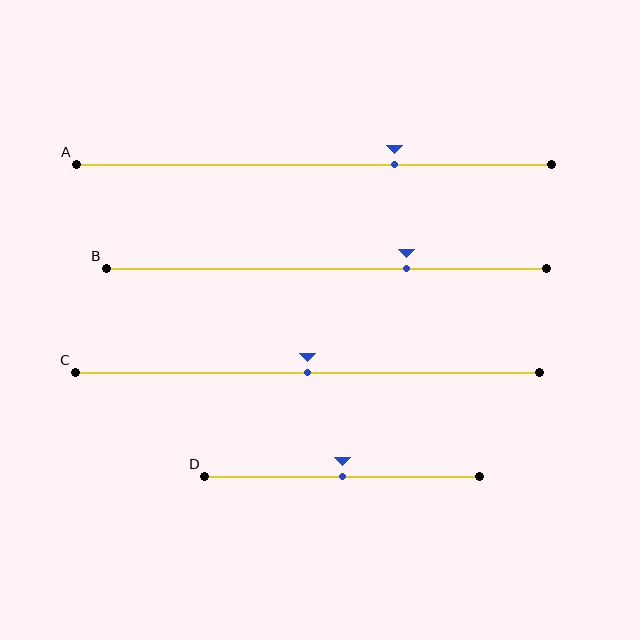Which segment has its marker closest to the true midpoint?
Segment C has its marker closest to the true midpoint.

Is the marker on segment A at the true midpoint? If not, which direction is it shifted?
No, the marker on segment A is shifted to the right by about 17% of the segment length.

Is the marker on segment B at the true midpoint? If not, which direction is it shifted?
No, the marker on segment B is shifted to the right by about 18% of the segment length.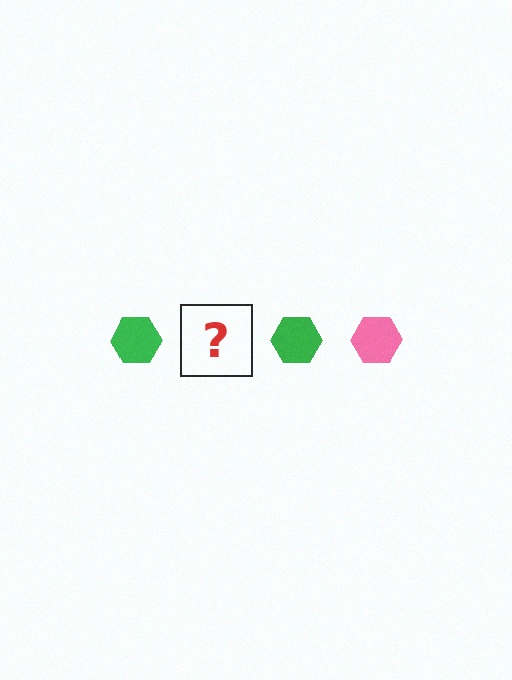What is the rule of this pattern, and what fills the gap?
The rule is that the pattern cycles through green, pink hexagons. The gap should be filled with a pink hexagon.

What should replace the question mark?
The question mark should be replaced with a pink hexagon.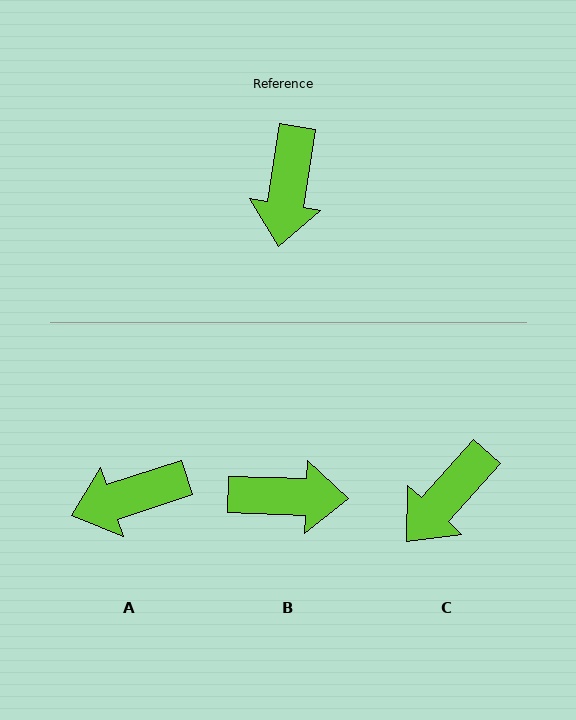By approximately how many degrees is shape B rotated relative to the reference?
Approximately 97 degrees counter-clockwise.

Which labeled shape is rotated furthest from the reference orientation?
B, about 97 degrees away.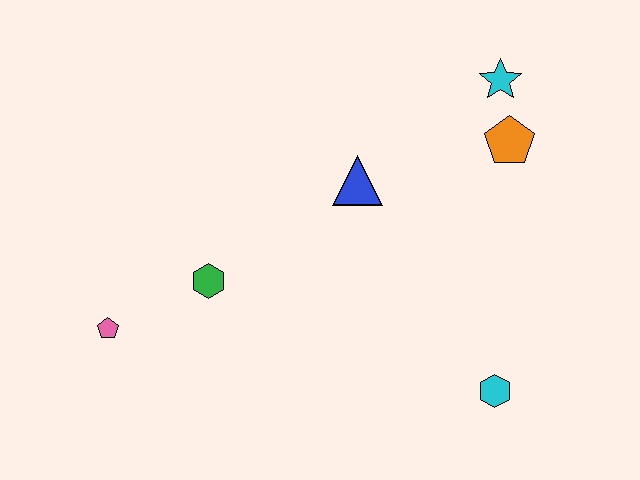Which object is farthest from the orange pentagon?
The pink pentagon is farthest from the orange pentagon.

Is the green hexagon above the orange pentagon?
No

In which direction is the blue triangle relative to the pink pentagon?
The blue triangle is to the right of the pink pentagon.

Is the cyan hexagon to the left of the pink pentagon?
No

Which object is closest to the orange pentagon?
The cyan star is closest to the orange pentagon.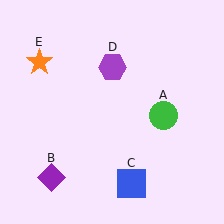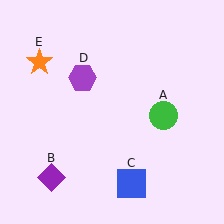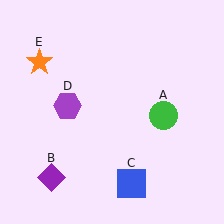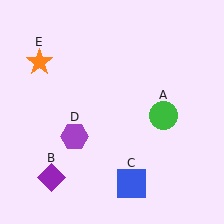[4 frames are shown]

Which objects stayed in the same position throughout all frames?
Green circle (object A) and purple diamond (object B) and blue square (object C) and orange star (object E) remained stationary.